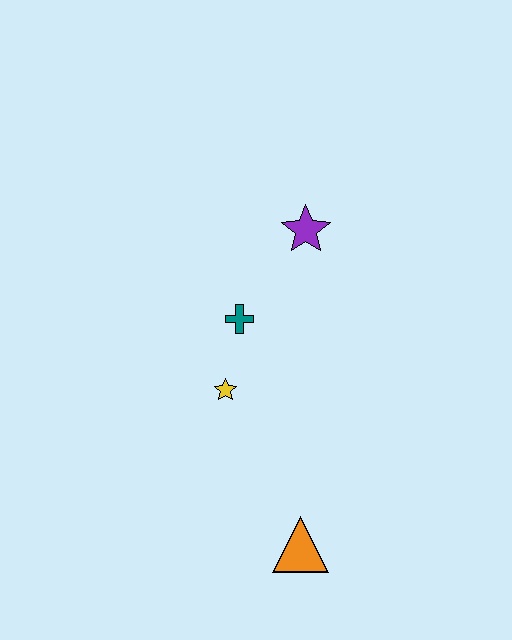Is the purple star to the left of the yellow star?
No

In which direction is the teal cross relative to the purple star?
The teal cross is below the purple star.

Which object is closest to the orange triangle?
The yellow star is closest to the orange triangle.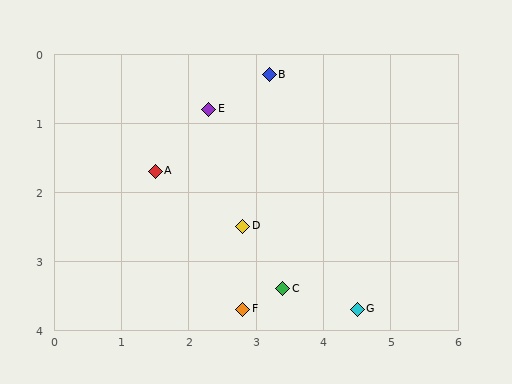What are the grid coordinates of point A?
Point A is at approximately (1.5, 1.7).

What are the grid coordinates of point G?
Point G is at approximately (4.5, 3.7).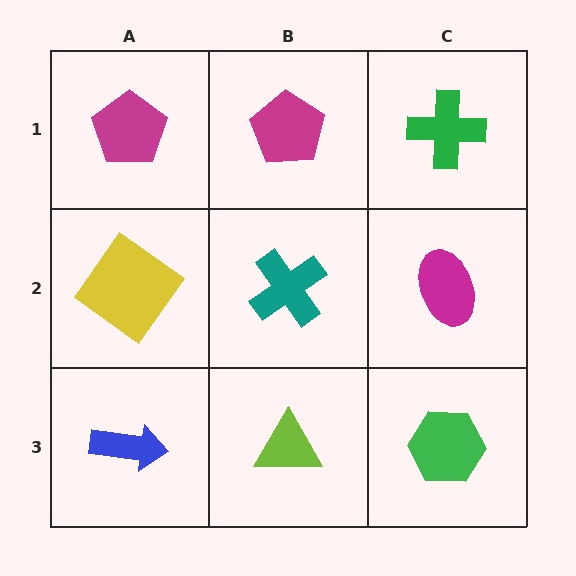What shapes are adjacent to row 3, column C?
A magenta ellipse (row 2, column C), a lime triangle (row 3, column B).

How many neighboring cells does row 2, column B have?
4.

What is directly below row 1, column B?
A teal cross.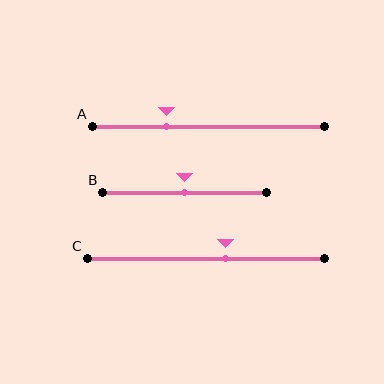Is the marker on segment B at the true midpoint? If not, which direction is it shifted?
Yes, the marker on segment B is at the true midpoint.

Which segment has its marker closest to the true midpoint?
Segment B has its marker closest to the true midpoint.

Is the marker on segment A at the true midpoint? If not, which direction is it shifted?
No, the marker on segment A is shifted to the left by about 18% of the segment length.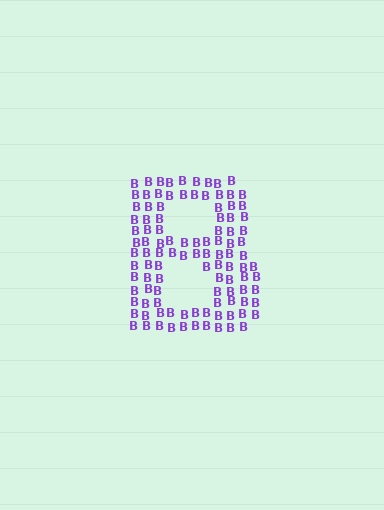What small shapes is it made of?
It is made of small letter B's.